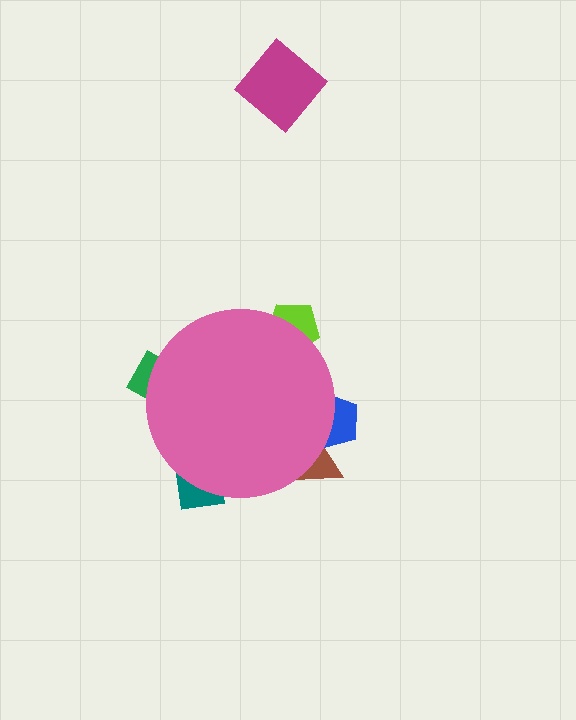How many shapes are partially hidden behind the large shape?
5 shapes are partially hidden.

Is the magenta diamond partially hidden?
No, the magenta diamond is fully visible.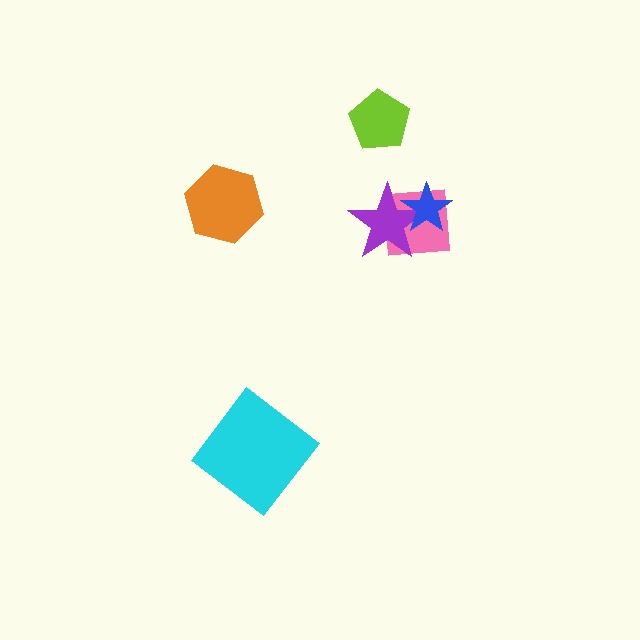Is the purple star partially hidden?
Yes, it is partially covered by another shape.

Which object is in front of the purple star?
The blue star is in front of the purple star.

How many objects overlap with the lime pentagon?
0 objects overlap with the lime pentagon.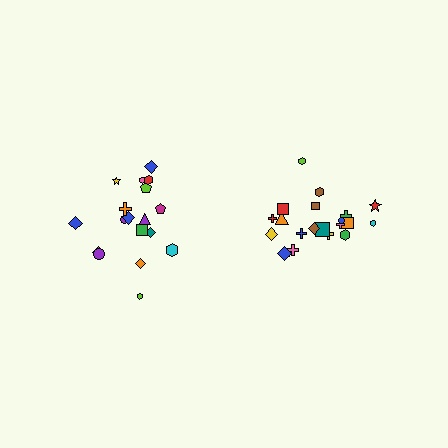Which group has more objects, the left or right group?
The right group.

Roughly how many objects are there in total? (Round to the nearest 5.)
Roughly 40 objects in total.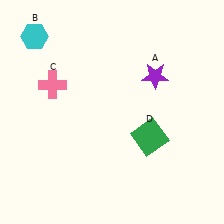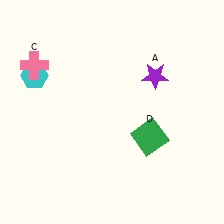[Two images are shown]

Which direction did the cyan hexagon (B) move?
The cyan hexagon (B) moved down.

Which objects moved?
The objects that moved are: the cyan hexagon (B), the pink cross (C).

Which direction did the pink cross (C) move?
The pink cross (C) moved up.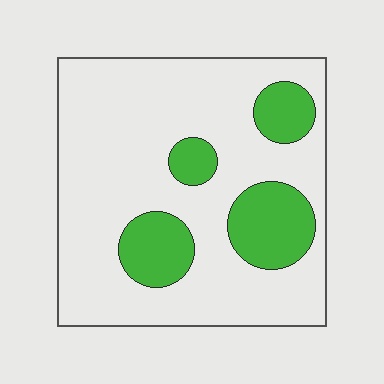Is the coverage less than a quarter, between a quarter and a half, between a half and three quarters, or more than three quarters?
Less than a quarter.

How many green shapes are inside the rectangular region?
4.